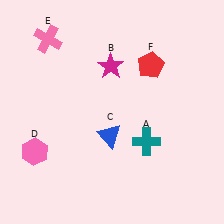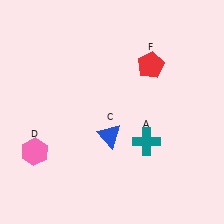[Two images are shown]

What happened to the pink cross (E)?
The pink cross (E) was removed in Image 2. It was in the top-left area of Image 1.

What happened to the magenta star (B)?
The magenta star (B) was removed in Image 2. It was in the top-left area of Image 1.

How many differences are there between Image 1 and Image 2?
There are 2 differences between the two images.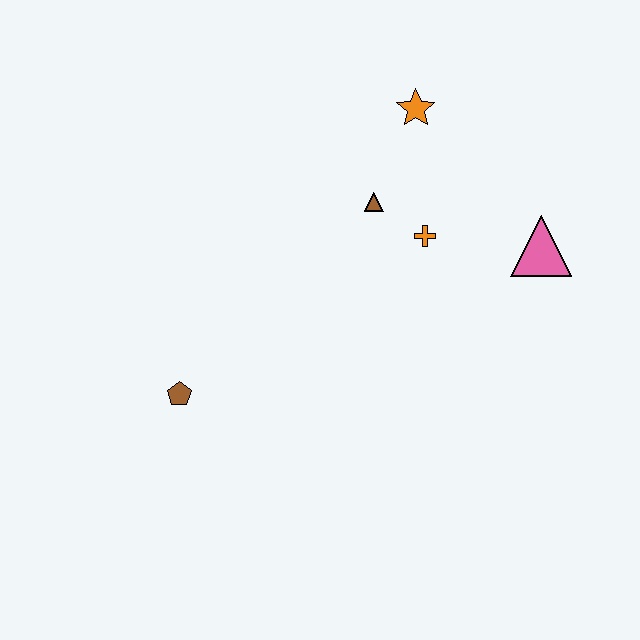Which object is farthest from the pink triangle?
The brown pentagon is farthest from the pink triangle.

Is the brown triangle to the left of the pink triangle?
Yes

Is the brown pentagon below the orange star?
Yes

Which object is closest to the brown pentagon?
The brown triangle is closest to the brown pentagon.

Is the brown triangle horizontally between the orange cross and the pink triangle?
No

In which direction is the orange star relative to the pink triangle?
The orange star is above the pink triangle.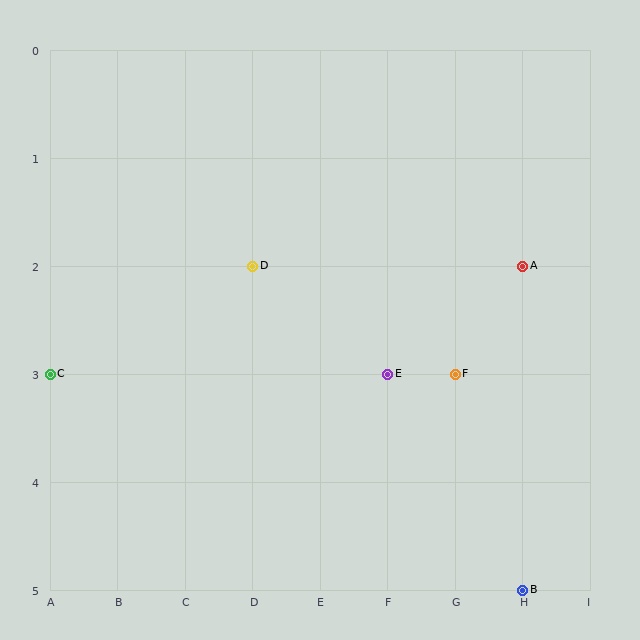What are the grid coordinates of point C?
Point C is at grid coordinates (A, 3).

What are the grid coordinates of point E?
Point E is at grid coordinates (F, 3).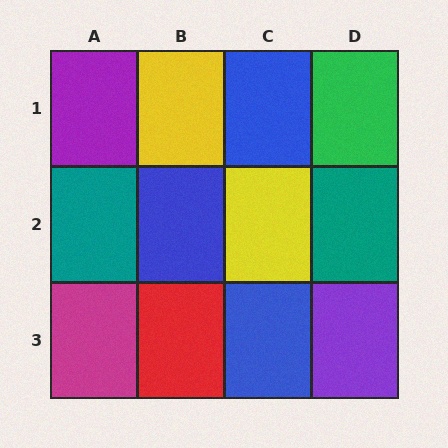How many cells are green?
1 cell is green.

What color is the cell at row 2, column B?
Blue.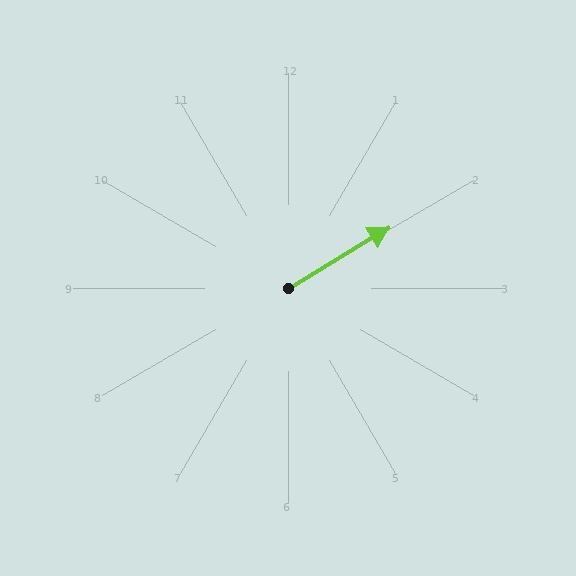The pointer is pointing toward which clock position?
Roughly 2 o'clock.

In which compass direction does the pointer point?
Northeast.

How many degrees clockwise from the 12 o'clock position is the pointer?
Approximately 59 degrees.